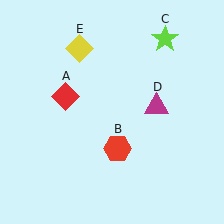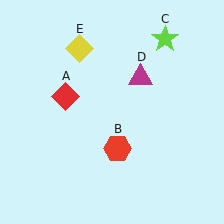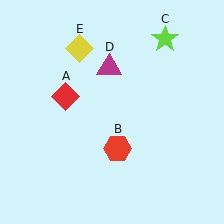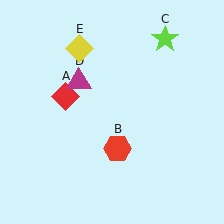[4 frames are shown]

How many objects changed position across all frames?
1 object changed position: magenta triangle (object D).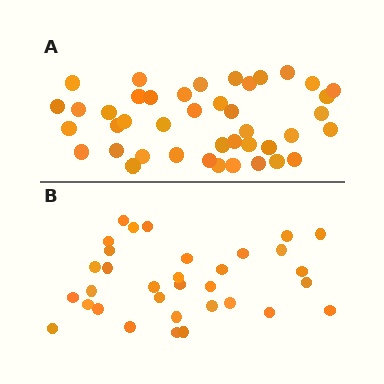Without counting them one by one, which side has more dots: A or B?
Region A (the top region) has more dots.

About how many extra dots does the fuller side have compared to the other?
Region A has roughly 8 or so more dots than region B.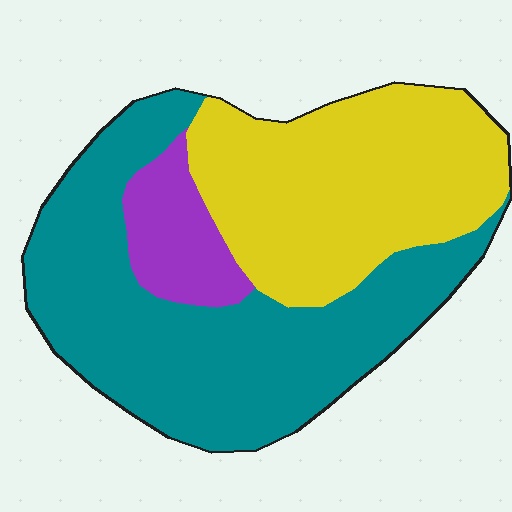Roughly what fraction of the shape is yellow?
Yellow covers about 40% of the shape.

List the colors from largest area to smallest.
From largest to smallest: teal, yellow, purple.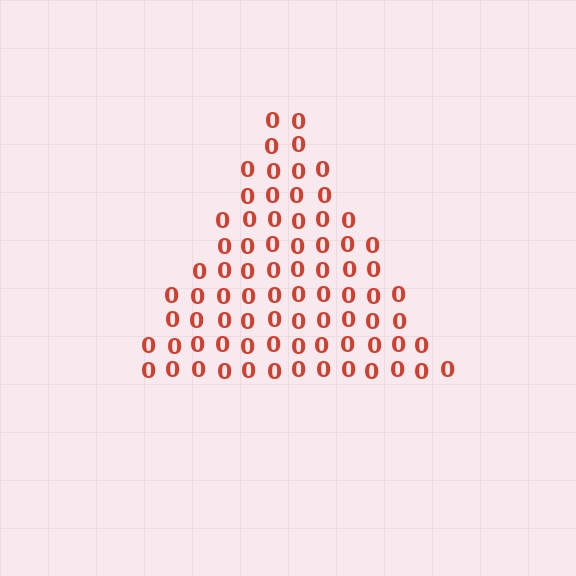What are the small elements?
The small elements are digit 0's.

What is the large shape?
The large shape is a triangle.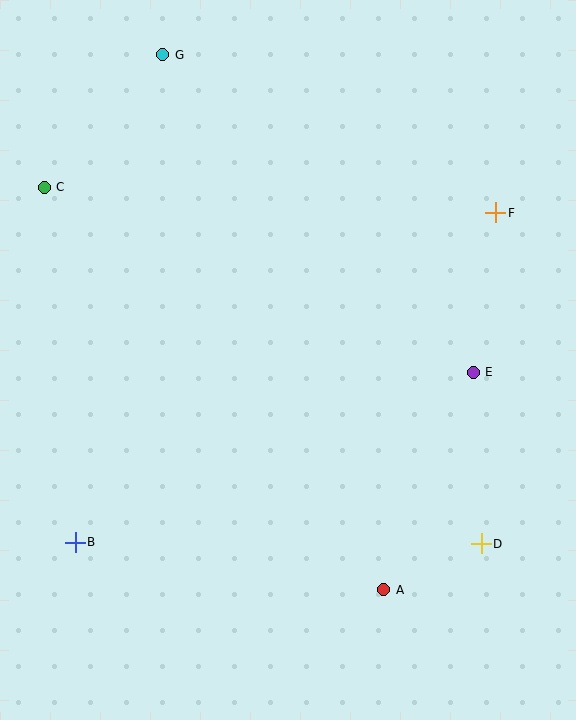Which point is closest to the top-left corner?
Point G is closest to the top-left corner.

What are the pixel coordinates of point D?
Point D is at (481, 544).